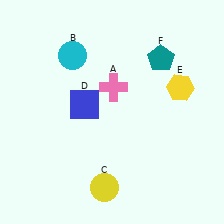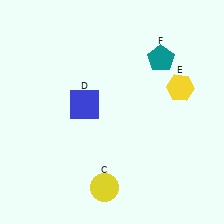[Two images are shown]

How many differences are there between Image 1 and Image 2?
There are 2 differences between the two images.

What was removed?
The pink cross (A), the cyan circle (B) were removed in Image 2.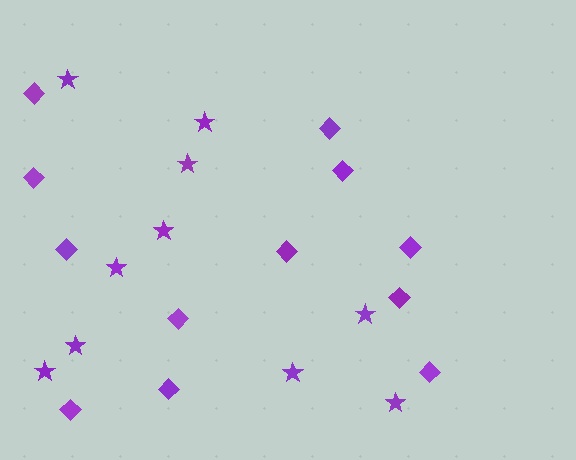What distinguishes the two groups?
There are 2 groups: one group of stars (10) and one group of diamonds (12).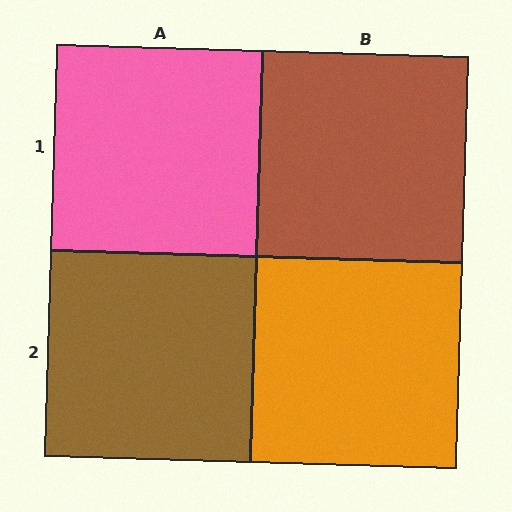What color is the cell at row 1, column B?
Brown.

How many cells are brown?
2 cells are brown.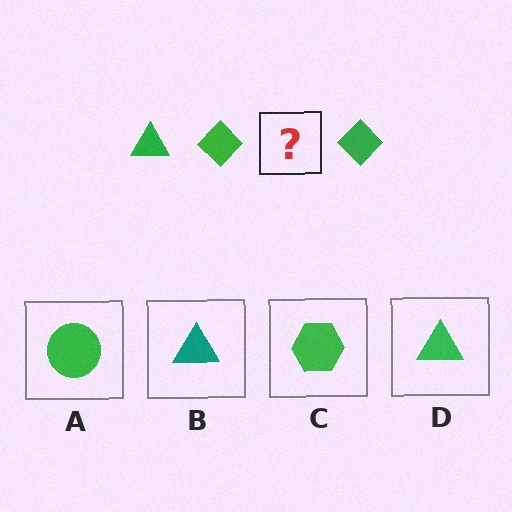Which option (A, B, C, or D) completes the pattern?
D.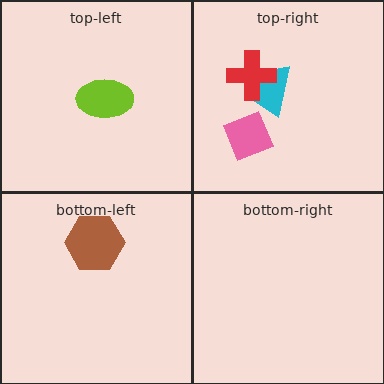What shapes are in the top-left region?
The lime ellipse.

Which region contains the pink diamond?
The top-right region.